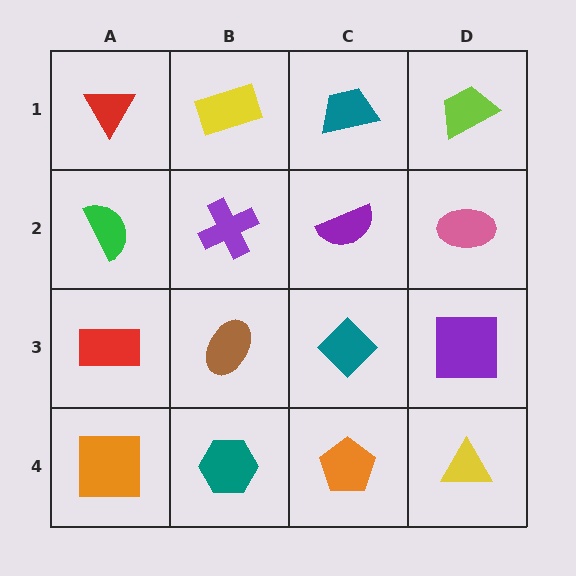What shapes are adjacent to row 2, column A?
A red triangle (row 1, column A), a red rectangle (row 3, column A), a purple cross (row 2, column B).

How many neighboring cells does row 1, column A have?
2.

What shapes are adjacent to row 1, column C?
A purple semicircle (row 2, column C), a yellow rectangle (row 1, column B), a lime trapezoid (row 1, column D).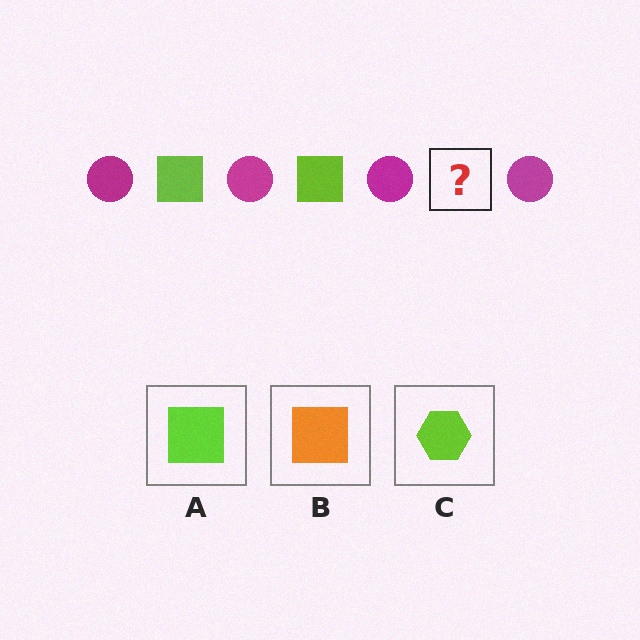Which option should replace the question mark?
Option A.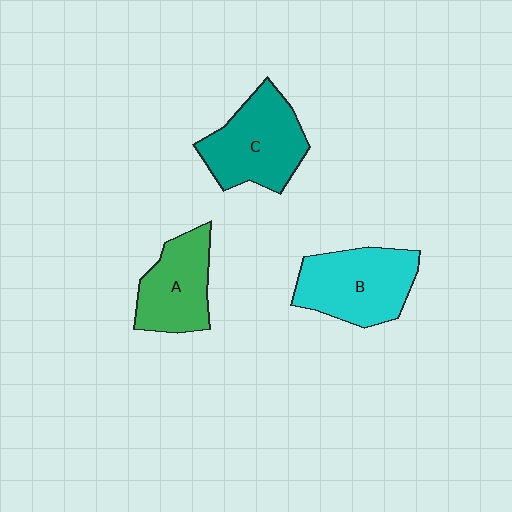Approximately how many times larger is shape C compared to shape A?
Approximately 1.2 times.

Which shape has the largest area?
Shape B (cyan).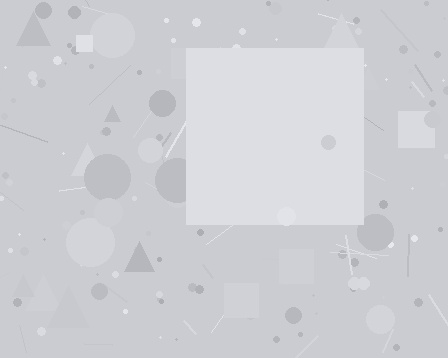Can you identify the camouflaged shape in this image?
The camouflaged shape is a square.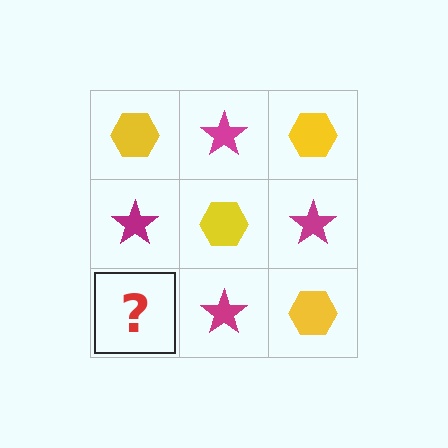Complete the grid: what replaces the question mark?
The question mark should be replaced with a yellow hexagon.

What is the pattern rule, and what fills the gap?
The rule is that it alternates yellow hexagon and magenta star in a checkerboard pattern. The gap should be filled with a yellow hexagon.